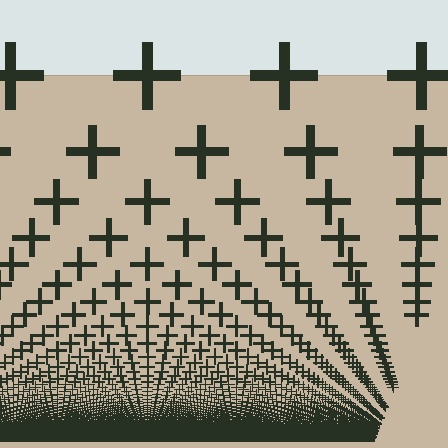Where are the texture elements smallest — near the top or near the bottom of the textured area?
Near the bottom.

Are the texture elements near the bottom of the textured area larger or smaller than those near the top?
Smaller. The gradient is inverted — elements near the bottom are smaller and denser.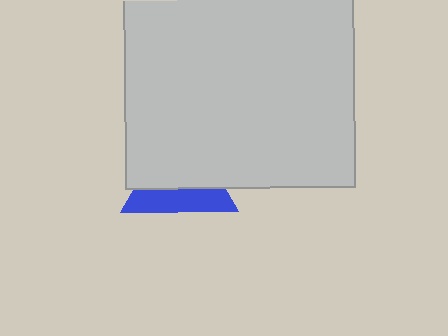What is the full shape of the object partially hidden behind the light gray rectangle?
The partially hidden object is a blue triangle.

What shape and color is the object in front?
The object in front is a light gray rectangle.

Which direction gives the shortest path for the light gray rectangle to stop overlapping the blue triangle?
Moving up gives the shortest separation.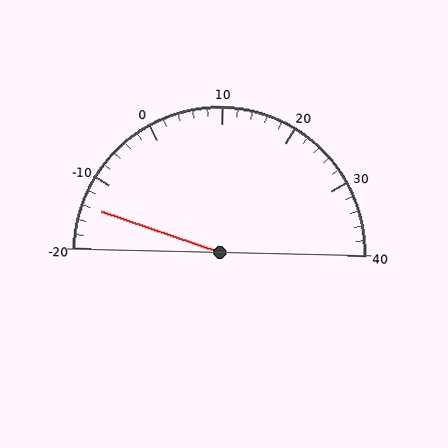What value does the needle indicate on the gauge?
The needle indicates approximately -14.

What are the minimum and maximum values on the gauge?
The gauge ranges from -20 to 40.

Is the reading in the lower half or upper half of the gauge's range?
The reading is in the lower half of the range (-20 to 40).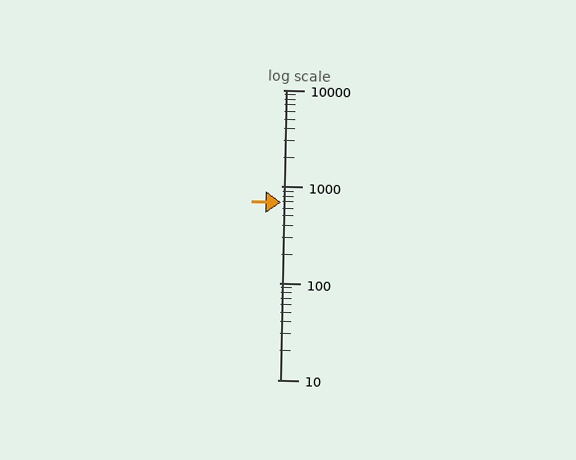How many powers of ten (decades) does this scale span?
The scale spans 3 decades, from 10 to 10000.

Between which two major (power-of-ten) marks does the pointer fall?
The pointer is between 100 and 1000.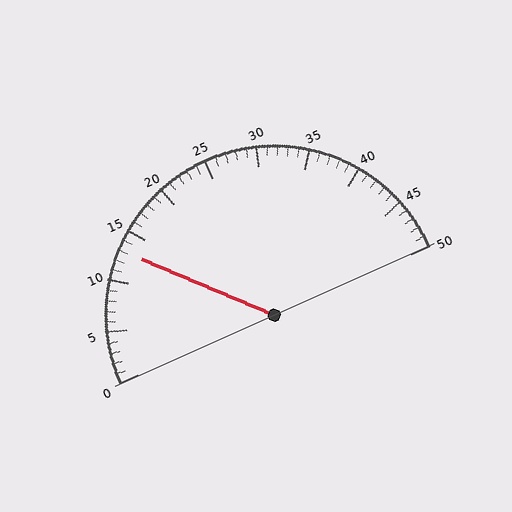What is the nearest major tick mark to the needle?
The nearest major tick mark is 15.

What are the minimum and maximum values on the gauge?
The gauge ranges from 0 to 50.